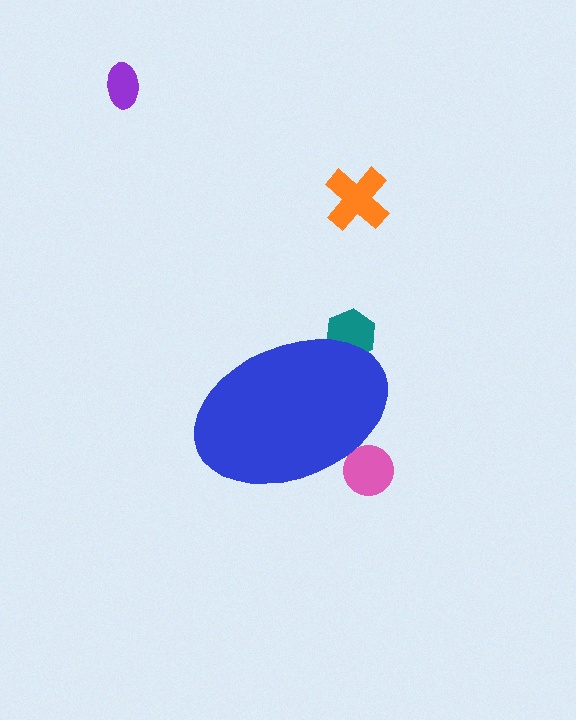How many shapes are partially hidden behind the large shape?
2 shapes are partially hidden.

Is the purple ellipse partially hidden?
No, the purple ellipse is fully visible.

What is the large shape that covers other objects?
A blue ellipse.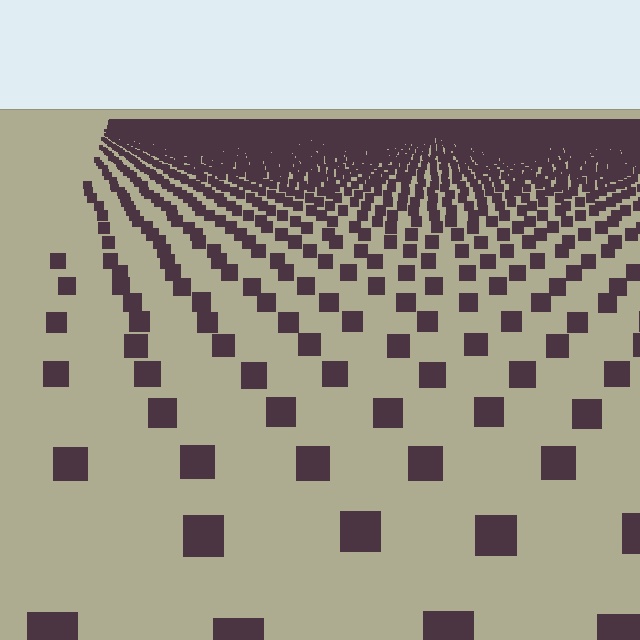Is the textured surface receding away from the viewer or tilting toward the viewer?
The surface is receding away from the viewer. Texture elements get smaller and denser toward the top.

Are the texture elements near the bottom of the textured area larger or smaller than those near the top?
Larger. Near the bottom, elements are closer to the viewer and appear at a bigger on-screen size.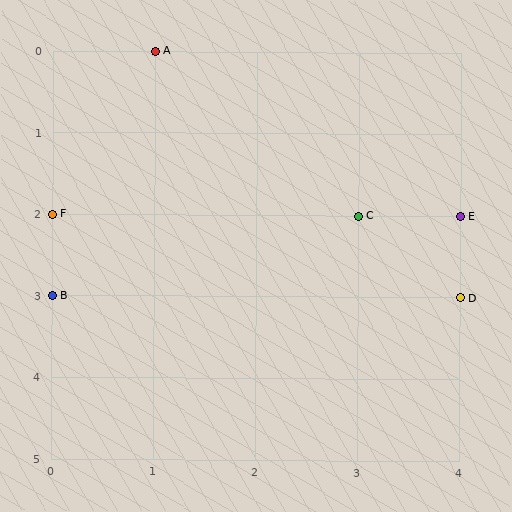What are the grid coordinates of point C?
Point C is at grid coordinates (3, 2).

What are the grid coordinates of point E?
Point E is at grid coordinates (4, 2).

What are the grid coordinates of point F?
Point F is at grid coordinates (0, 2).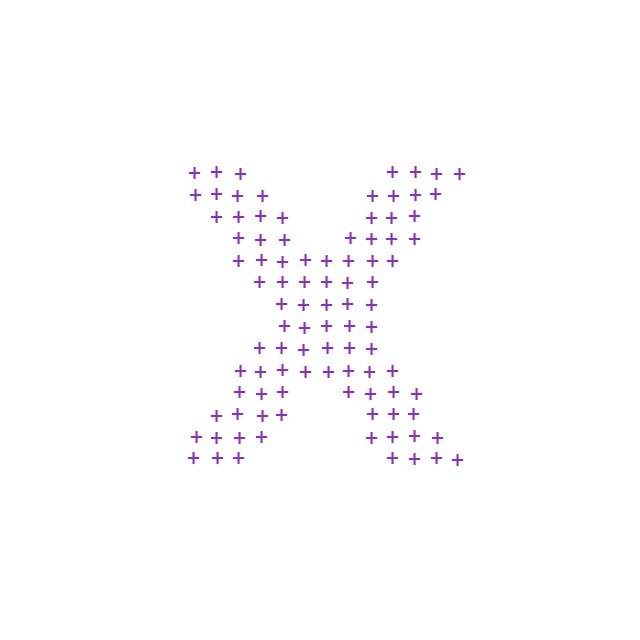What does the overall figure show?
The overall figure shows the letter X.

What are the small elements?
The small elements are plus signs.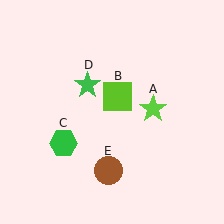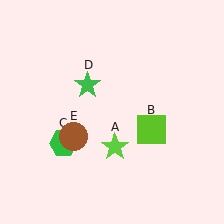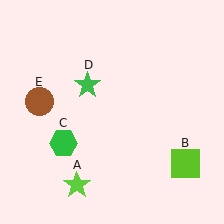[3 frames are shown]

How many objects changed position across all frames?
3 objects changed position: lime star (object A), lime square (object B), brown circle (object E).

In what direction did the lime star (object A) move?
The lime star (object A) moved down and to the left.